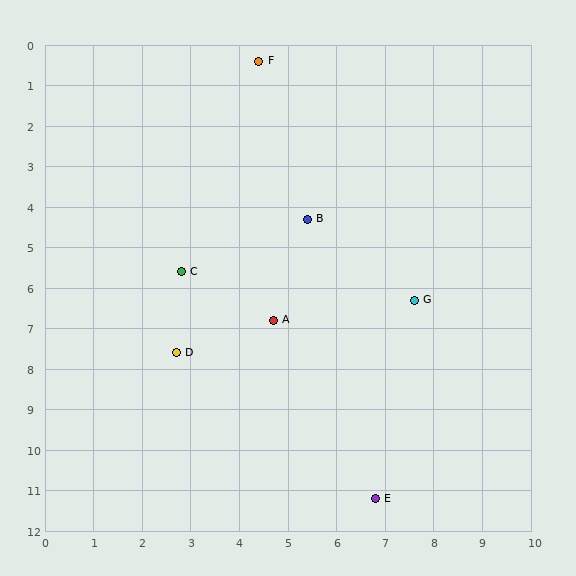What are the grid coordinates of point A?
Point A is at approximately (4.7, 6.8).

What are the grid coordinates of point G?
Point G is at approximately (7.6, 6.3).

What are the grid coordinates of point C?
Point C is at approximately (2.8, 5.6).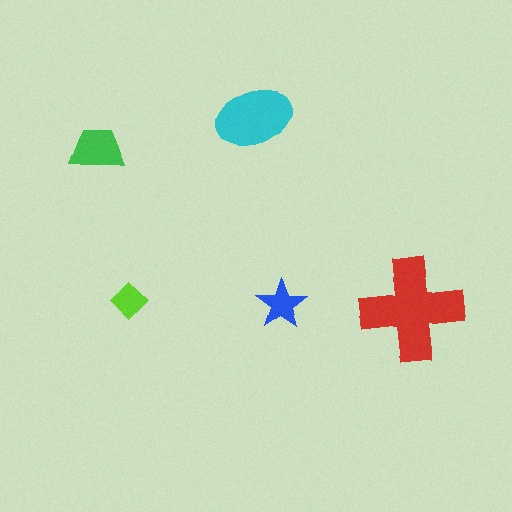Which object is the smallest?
The lime diamond.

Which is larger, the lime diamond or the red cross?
The red cross.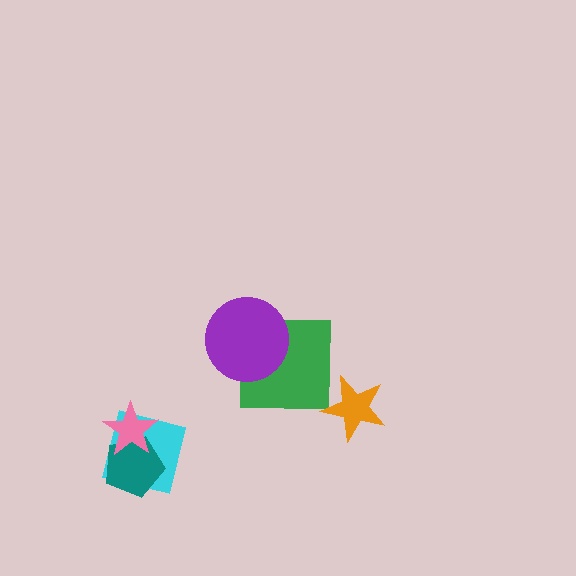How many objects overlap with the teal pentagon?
2 objects overlap with the teal pentagon.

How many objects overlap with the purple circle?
1 object overlaps with the purple circle.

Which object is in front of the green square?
The purple circle is in front of the green square.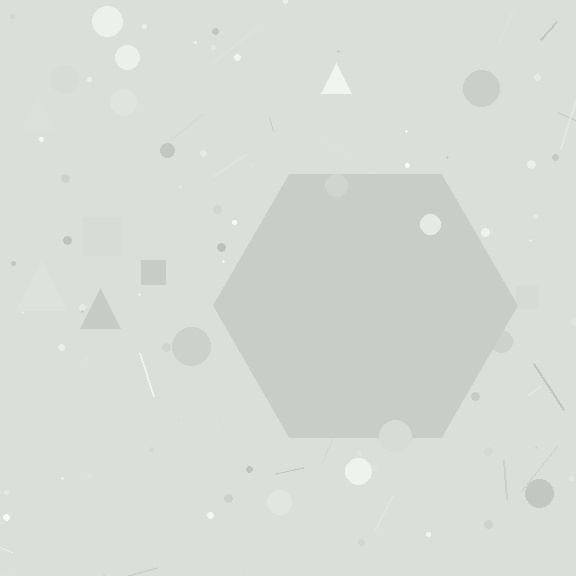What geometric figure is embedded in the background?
A hexagon is embedded in the background.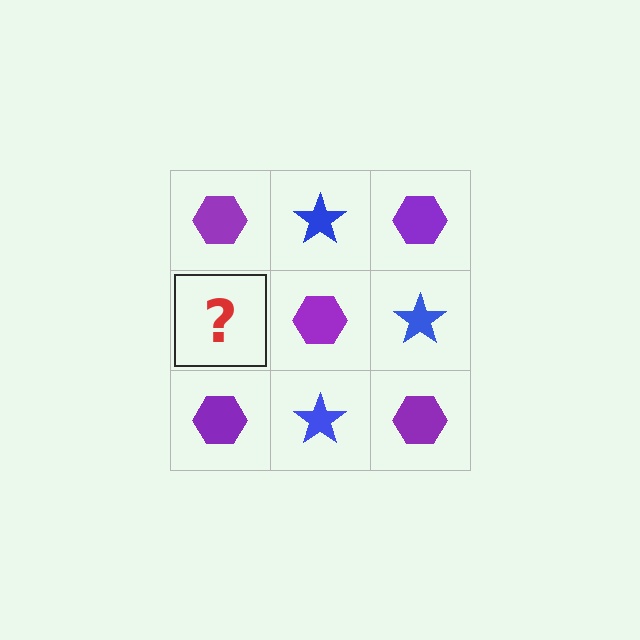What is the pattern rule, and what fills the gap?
The rule is that it alternates purple hexagon and blue star in a checkerboard pattern. The gap should be filled with a blue star.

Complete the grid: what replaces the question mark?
The question mark should be replaced with a blue star.